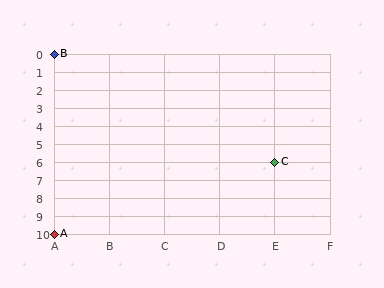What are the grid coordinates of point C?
Point C is at grid coordinates (E, 6).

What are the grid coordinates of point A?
Point A is at grid coordinates (A, 10).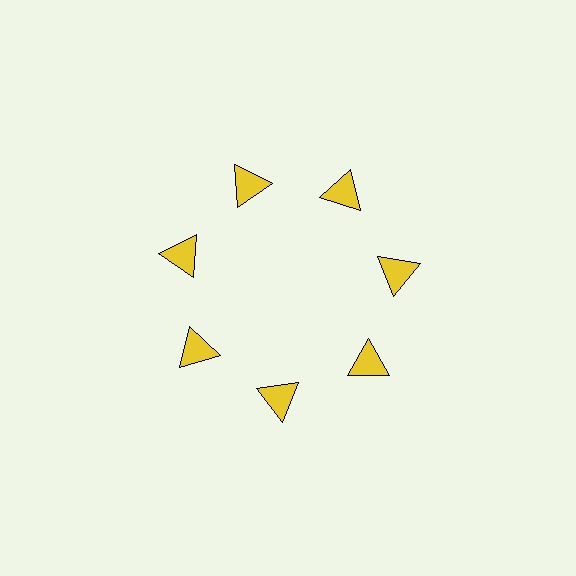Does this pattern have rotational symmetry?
Yes, this pattern has 7-fold rotational symmetry. It looks the same after rotating 51 degrees around the center.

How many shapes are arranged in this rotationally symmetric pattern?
There are 7 shapes, arranged in 7 groups of 1.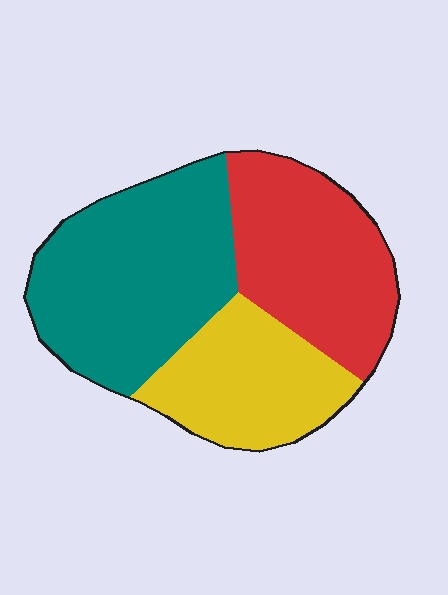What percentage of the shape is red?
Red covers about 30% of the shape.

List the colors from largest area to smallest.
From largest to smallest: teal, red, yellow.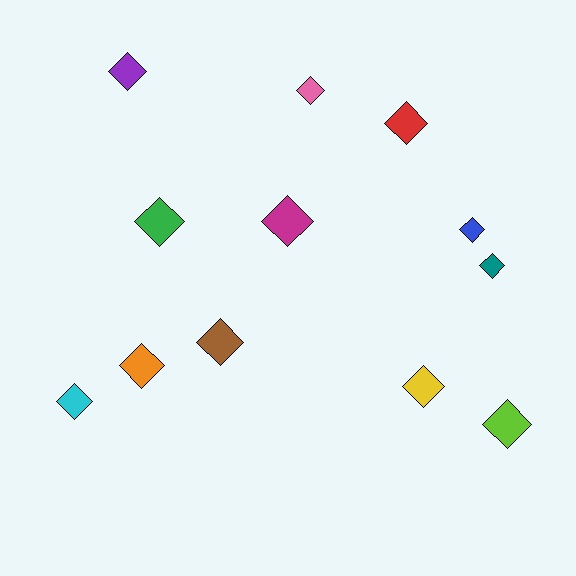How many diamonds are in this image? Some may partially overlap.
There are 12 diamonds.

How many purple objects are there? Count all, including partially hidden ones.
There is 1 purple object.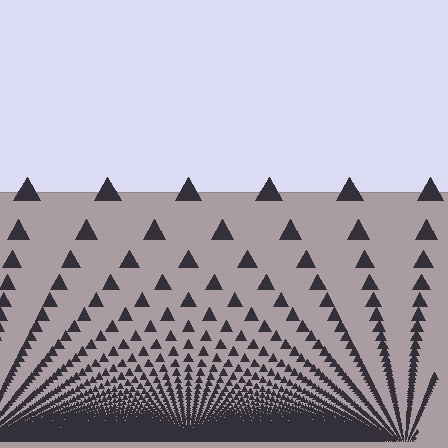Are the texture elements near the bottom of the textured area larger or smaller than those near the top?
Smaller. The gradient is inverted — elements near the bottom are smaller and denser.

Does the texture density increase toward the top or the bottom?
Density increases toward the bottom.